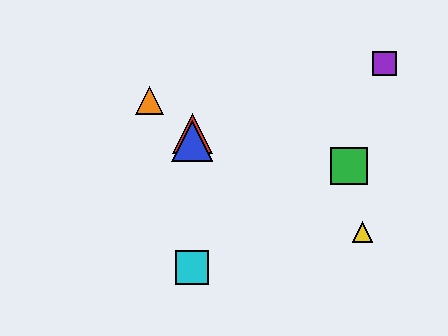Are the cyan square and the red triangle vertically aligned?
Yes, both are at x≈192.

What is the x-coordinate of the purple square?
The purple square is at x≈384.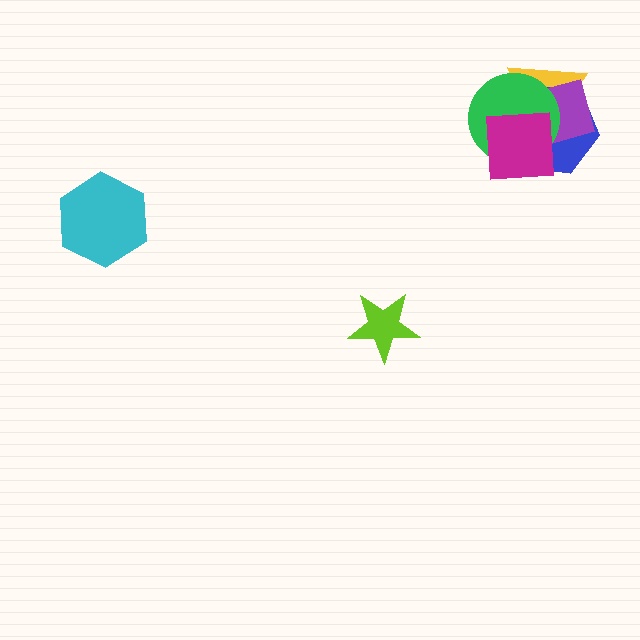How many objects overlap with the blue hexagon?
4 objects overlap with the blue hexagon.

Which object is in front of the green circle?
The magenta square is in front of the green circle.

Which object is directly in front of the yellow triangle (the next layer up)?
The blue hexagon is directly in front of the yellow triangle.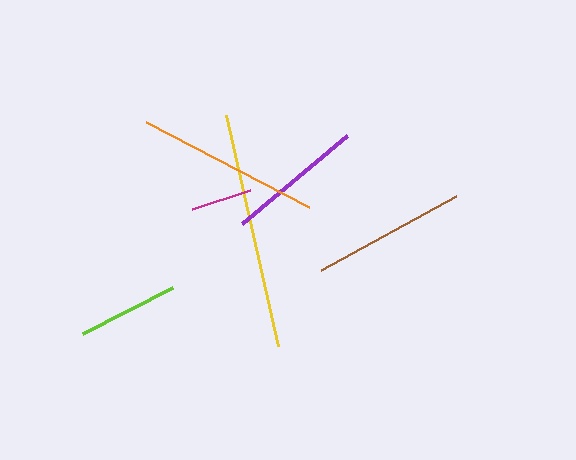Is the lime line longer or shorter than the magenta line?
The lime line is longer than the magenta line.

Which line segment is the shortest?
The magenta line is the shortest at approximately 61 pixels.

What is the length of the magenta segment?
The magenta segment is approximately 61 pixels long.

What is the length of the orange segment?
The orange segment is approximately 184 pixels long.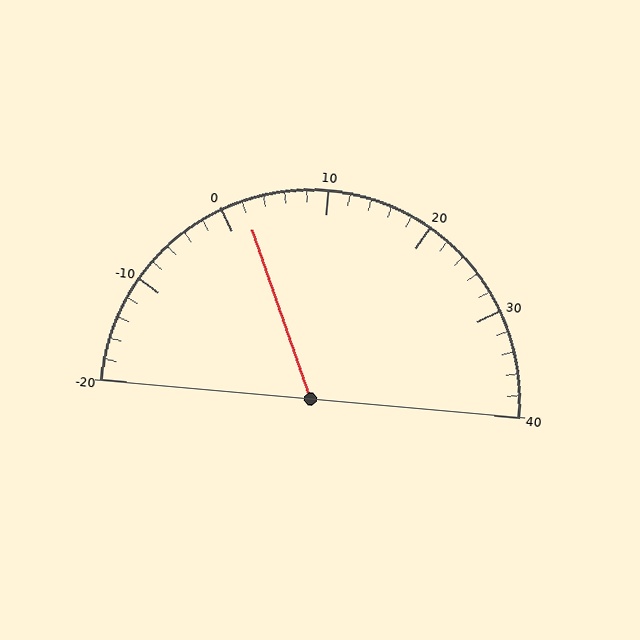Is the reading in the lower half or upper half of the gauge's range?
The reading is in the lower half of the range (-20 to 40).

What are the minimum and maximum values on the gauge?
The gauge ranges from -20 to 40.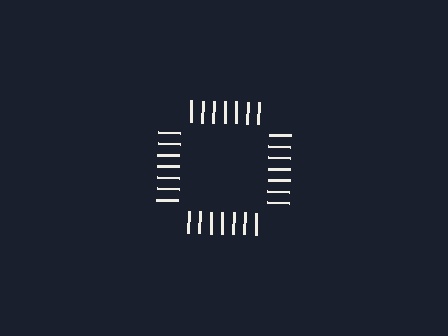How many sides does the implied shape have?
4 sides — the line-ends trace a square.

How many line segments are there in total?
28 — 7 along each of the 4 edges.